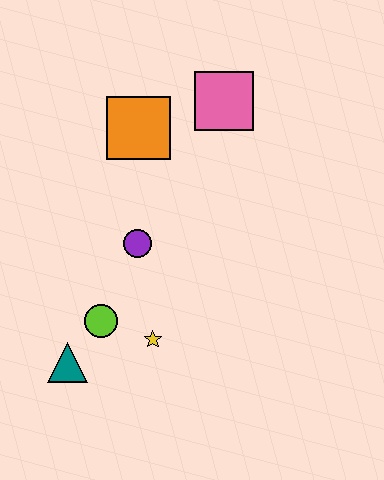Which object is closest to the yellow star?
The lime circle is closest to the yellow star.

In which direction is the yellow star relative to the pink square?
The yellow star is below the pink square.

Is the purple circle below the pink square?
Yes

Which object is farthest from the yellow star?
The pink square is farthest from the yellow star.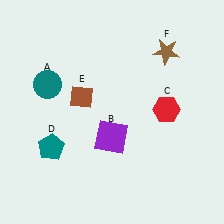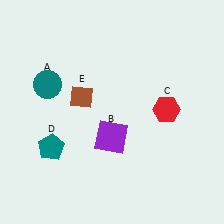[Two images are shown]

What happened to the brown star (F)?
The brown star (F) was removed in Image 2. It was in the top-right area of Image 1.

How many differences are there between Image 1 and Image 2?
There is 1 difference between the two images.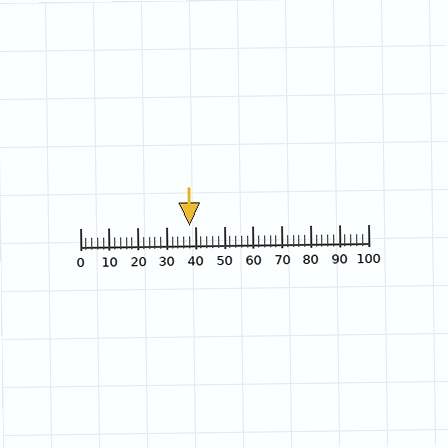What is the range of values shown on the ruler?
The ruler shows values from 0 to 100.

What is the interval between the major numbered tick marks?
The major tick marks are spaced 10 units apart.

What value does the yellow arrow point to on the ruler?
The yellow arrow points to approximately 38.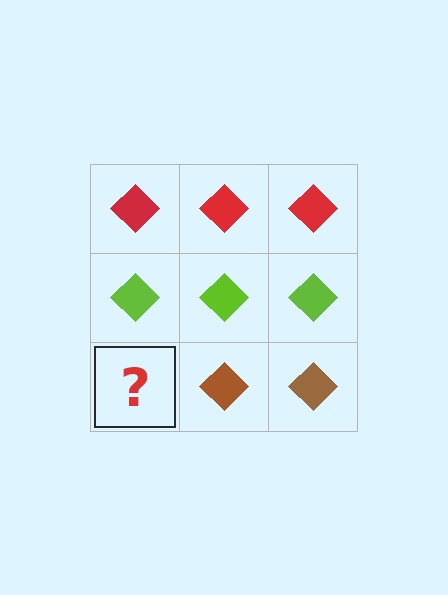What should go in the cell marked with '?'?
The missing cell should contain a brown diamond.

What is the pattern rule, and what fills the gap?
The rule is that each row has a consistent color. The gap should be filled with a brown diamond.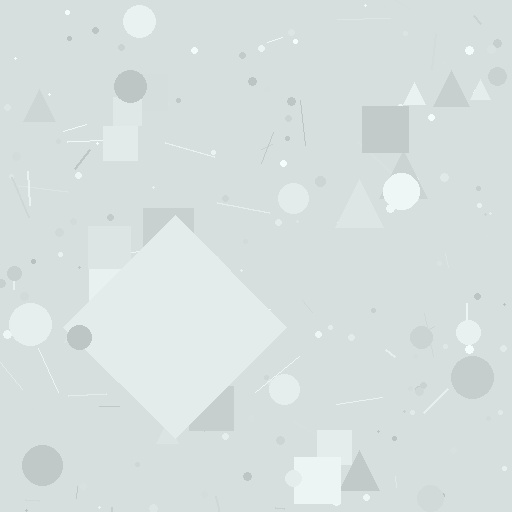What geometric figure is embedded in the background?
A diamond is embedded in the background.